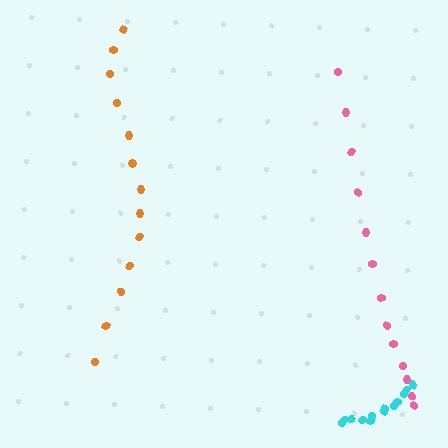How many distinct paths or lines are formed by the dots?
There are 3 distinct paths.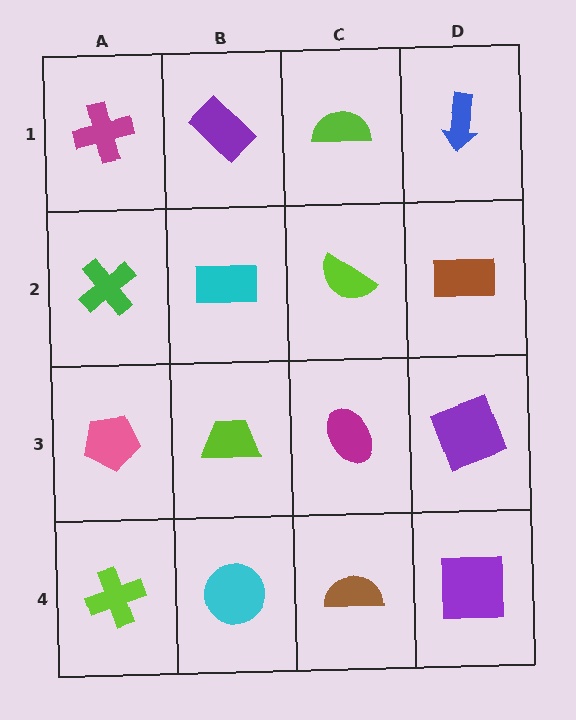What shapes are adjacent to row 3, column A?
A green cross (row 2, column A), a lime cross (row 4, column A), a lime trapezoid (row 3, column B).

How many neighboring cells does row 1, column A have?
2.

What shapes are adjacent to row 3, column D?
A brown rectangle (row 2, column D), a purple square (row 4, column D), a magenta ellipse (row 3, column C).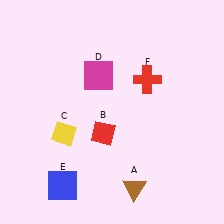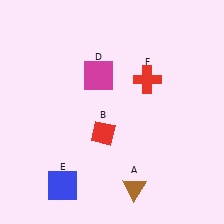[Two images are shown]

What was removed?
The yellow diamond (C) was removed in Image 2.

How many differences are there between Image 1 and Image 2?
There is 1 difference between the two images.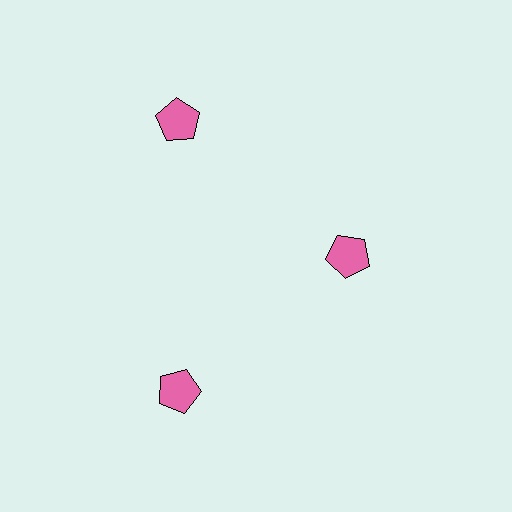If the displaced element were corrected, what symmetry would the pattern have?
It would have 3-fold rotational symmetry — the pattern would map onto itself every 120 degrees.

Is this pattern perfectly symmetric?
No. The 3 pink pentagons are arranged in a ring, but one element near the 3 o'clock position is pulled inward toward the center, breaking the 3-fold rotational symmetry.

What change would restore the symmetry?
The symmetry would be restored by moving it outward, back onto the ring so that all 3 pentagons sit at equal angles and equal distance from the center.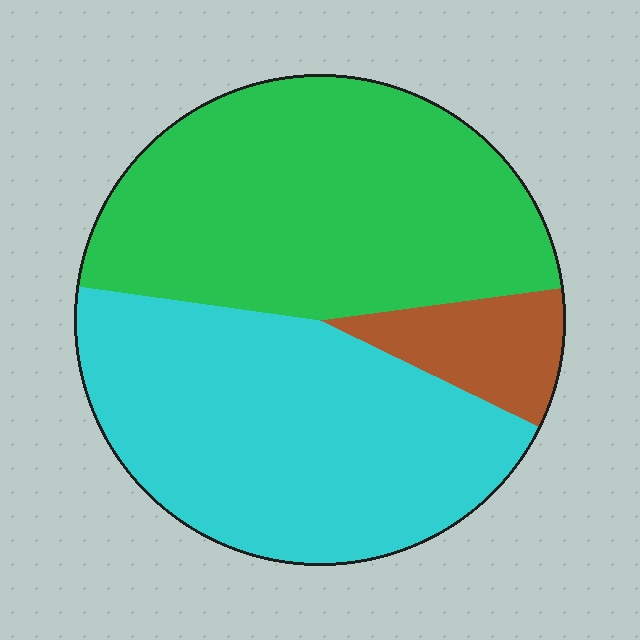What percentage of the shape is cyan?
Cyan covers about 45% of the shape.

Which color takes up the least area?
Brown, at roughly 10%.